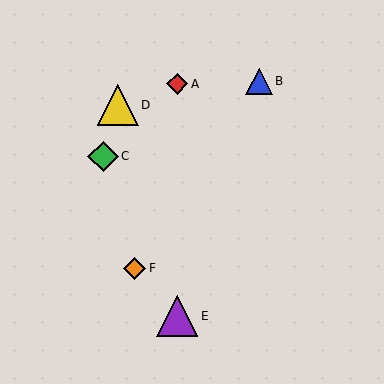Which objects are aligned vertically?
Objects A, E are aligned vertically.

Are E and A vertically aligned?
Yes, both are at x≈177.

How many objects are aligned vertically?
2 objects (A, E) are aligned vertically.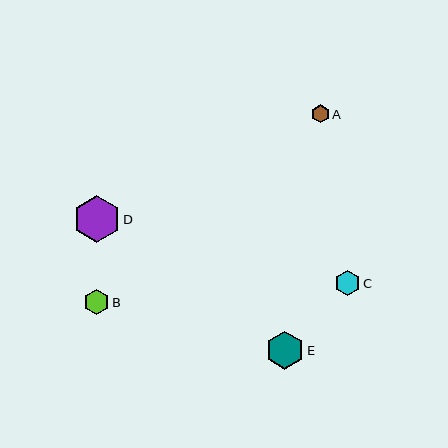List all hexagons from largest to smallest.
From largest to smallest: D, E, C, B, A.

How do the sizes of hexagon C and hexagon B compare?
Hexagon C and hexagon B are approximately the same size.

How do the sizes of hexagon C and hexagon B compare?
Hexagon C and hexagon B are approximately the same size.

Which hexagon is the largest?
Hexagon D is the largest with a size of approximately 47 pixels.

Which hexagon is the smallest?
Hexagon A is the smallest with a size of approximately 18 pixels.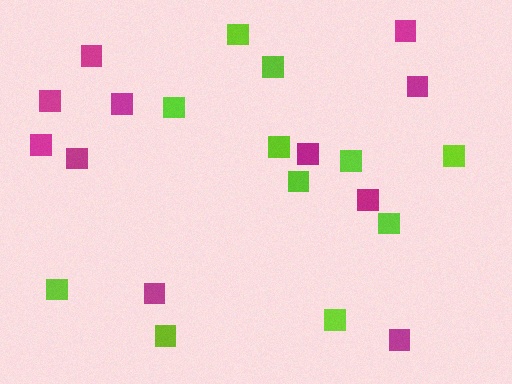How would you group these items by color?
There are 2 groups: one group of magenta squares (11) and one group of lime squares (11).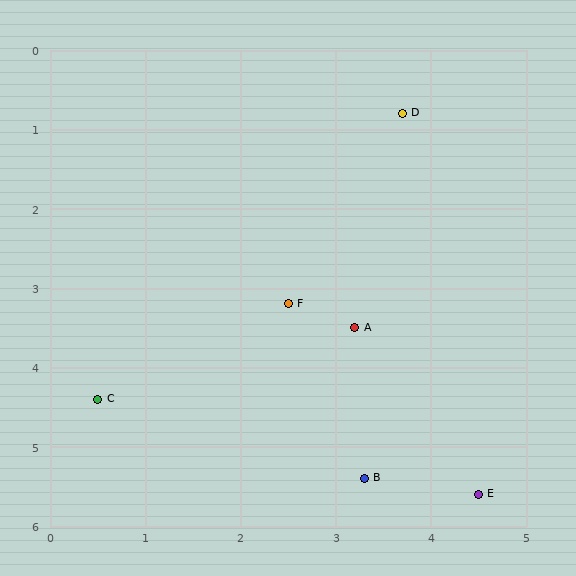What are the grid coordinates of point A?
Point A is at approximately (3.2, 3.5).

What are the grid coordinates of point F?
Point F is at approximately (2.5, 3.2).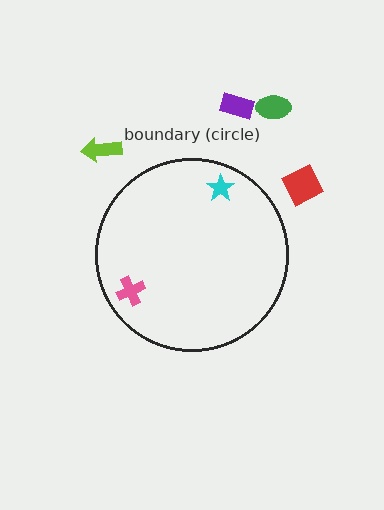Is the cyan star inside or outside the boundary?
Inside.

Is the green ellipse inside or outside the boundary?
Outside.